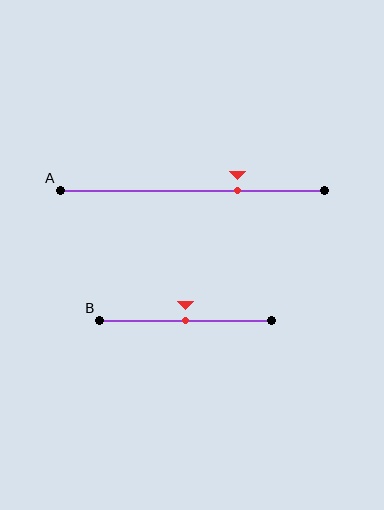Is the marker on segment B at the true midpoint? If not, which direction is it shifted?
Yes, the marker on segment B is at the true midpoint.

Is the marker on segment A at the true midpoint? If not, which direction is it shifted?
No, the marker on segment A is shifted to the right by about 17% of the segment length.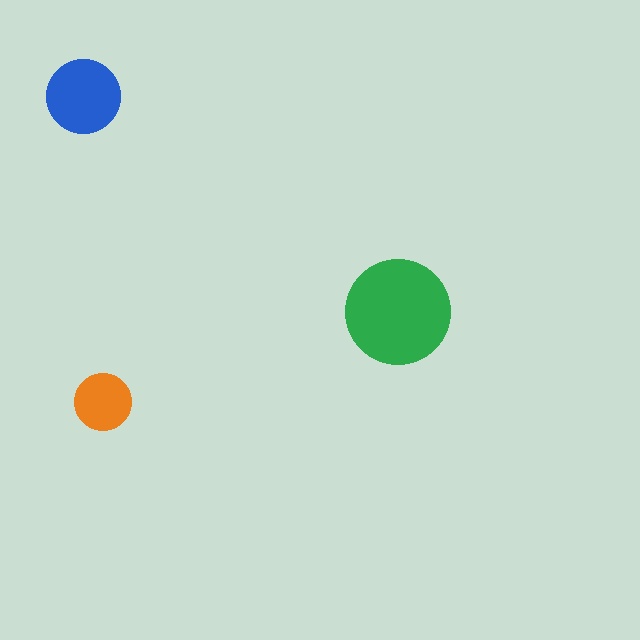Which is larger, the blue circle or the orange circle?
The blue one.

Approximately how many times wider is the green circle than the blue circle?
About 1.5 times wider.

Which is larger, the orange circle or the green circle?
The green one.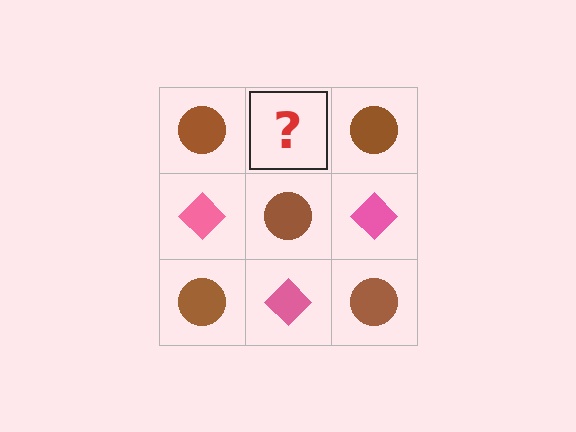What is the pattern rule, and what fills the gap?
The rule is that it alternates brown circle and pink diamond in a checkerboard pattern. The gap should be filled with a pink diamond.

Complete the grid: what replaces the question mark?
The question mark should be replaced with a pink diamond.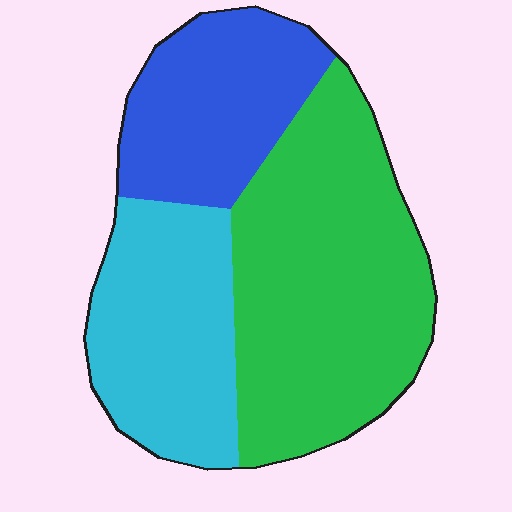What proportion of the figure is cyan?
Cyan takes up about one quarter (1/4) of the figure.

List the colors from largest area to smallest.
From largest to smallest: green, cyan, blue.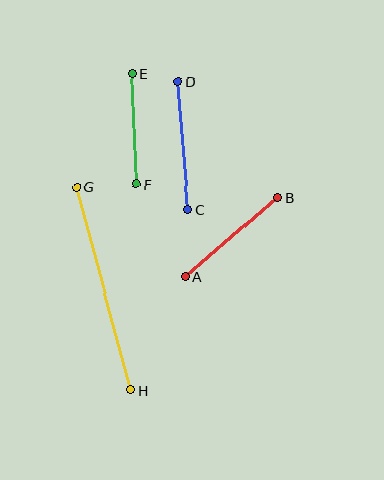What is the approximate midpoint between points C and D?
The midpoint is at approximately (183, 146) pixels.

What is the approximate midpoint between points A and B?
The midpoint is at approximately (232, 237) pixels.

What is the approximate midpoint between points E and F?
The midpoint is at approximately (134, 129) pixels.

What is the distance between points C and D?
The distance is approximately 129 pixels.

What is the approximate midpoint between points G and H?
The midpoint is at approximately (104, 289) pixels.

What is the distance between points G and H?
The distance is approximately 210 pixels.